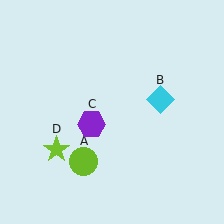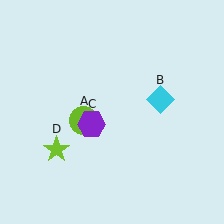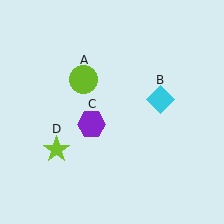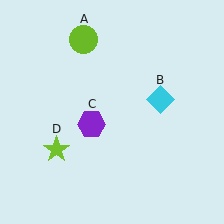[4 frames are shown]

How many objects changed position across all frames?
1 object changed position: lime circle (object A).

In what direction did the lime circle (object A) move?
The lime circle (object A) moved up.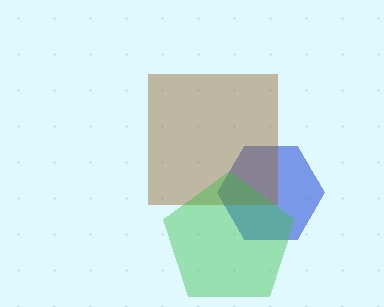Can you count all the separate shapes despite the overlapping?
Yes, there are 3 separate shapes.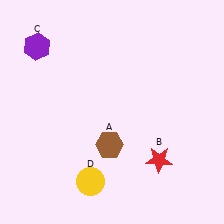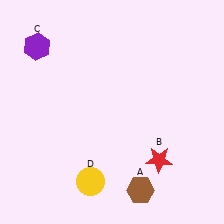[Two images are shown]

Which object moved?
The brown hexagon (A) moved down.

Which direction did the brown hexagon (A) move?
The brown hexagon (A) moved down.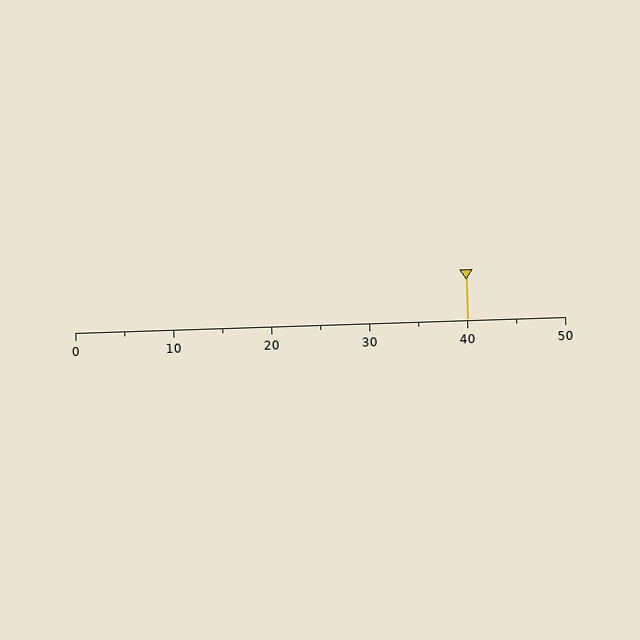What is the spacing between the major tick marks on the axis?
The major ticks are spaced 10 apart.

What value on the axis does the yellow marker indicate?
The marker indicates approximately 40.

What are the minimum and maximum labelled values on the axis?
The axis runs from 0 to 50.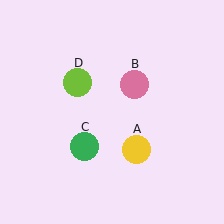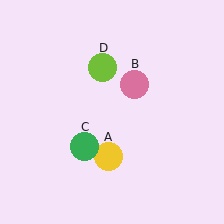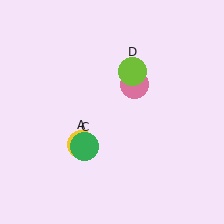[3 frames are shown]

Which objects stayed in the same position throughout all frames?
Pink circle (object B) and green circle (object C) remained stationary.